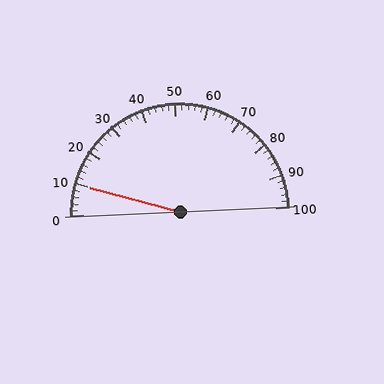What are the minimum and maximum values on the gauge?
The gauge ranges from 0 to 100.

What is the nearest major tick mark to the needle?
The nearest major tick mark is 10.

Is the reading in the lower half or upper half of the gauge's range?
The reading is in the lower half of the range (0 to 100).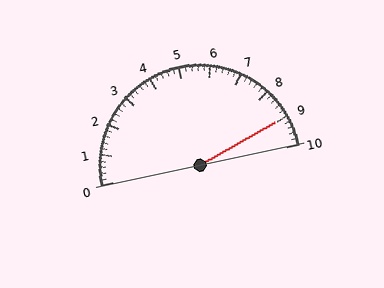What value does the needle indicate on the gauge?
The needle indicates approximately 9.0.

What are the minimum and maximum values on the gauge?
The gauge ranges from 0 to 10.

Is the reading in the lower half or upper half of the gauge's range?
The reading is in the upper half of the range (0 to 10).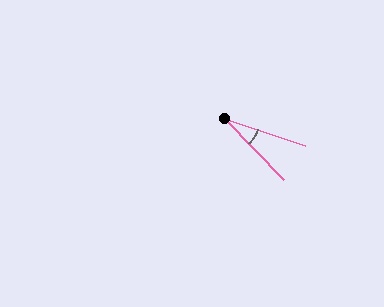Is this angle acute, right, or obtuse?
It is acute.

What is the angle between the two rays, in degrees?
Approximately 27 degrees.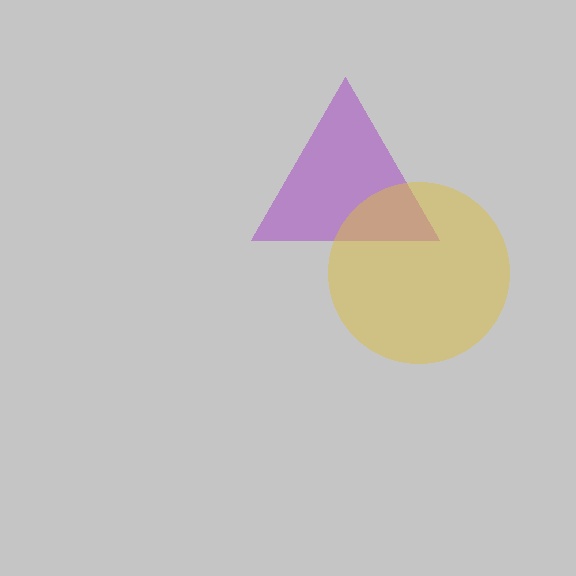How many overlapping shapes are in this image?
There are 2 overlapping shapes in the image.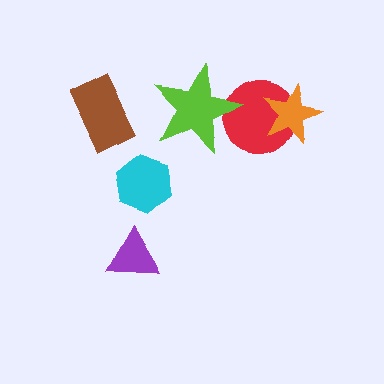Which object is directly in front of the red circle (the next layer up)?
The orange star is directly in front of the red circle.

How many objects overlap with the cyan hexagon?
0 objects overlap with the cyan hexagon.